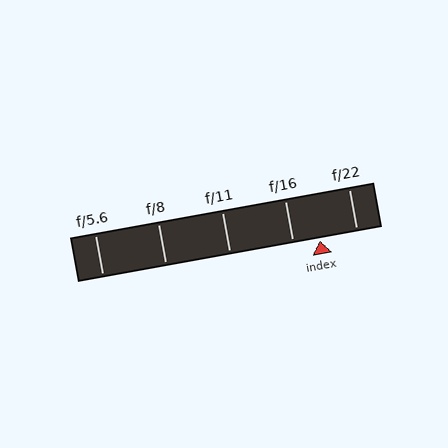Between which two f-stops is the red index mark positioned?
The index mark is between f/16 and f/22.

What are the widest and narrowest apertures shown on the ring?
The widest aperture shown is f/5.6 and the narrowest is f/22.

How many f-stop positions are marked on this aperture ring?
There are 5 f-stop positions marked.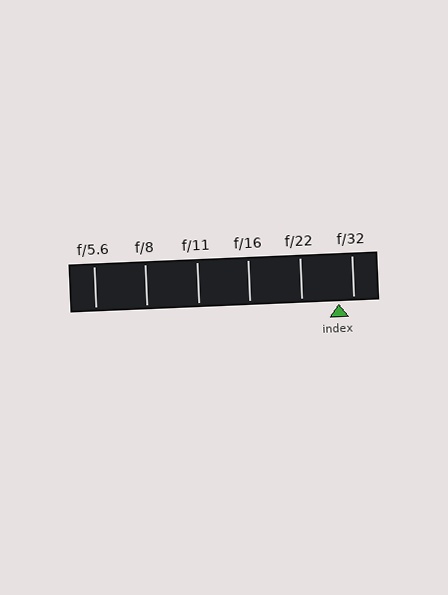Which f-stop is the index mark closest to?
The index mark is closest to f/32.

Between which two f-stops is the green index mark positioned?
The index mark is between f/22 and f/32.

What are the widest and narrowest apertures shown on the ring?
The widest aperture shown is f/5.6 and the narrowest is f/32.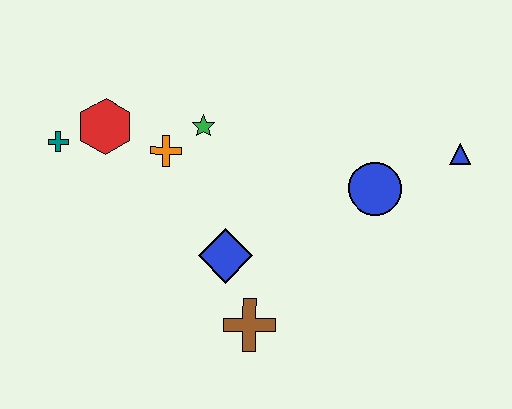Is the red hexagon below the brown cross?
No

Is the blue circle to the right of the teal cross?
Yes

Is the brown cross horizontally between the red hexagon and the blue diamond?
No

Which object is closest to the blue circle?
The blue triangle is closest to the blue circle.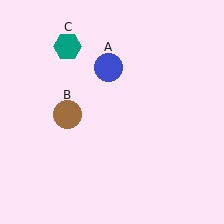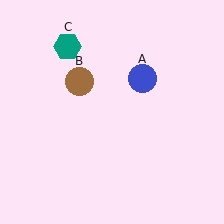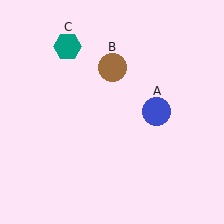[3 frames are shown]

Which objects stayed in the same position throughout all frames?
Teal hexagon (object C) remained stationary.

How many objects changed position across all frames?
2 objects changed position: blue circle (object A), brown circle (object B).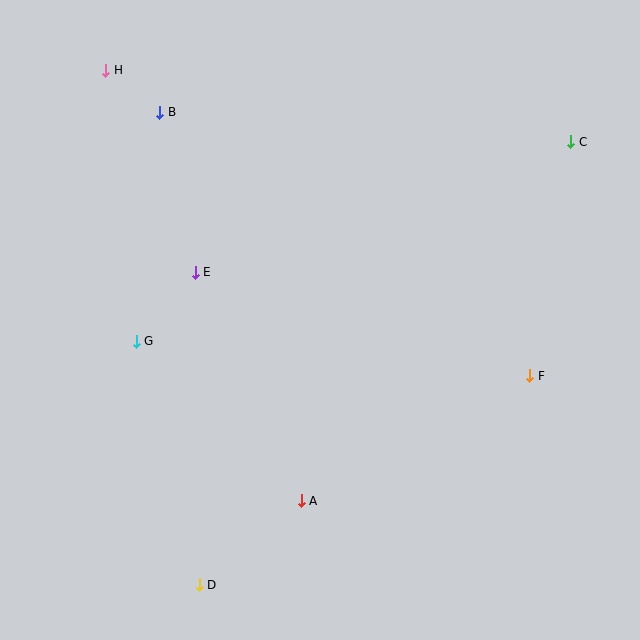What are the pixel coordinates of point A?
Point A is at (301, 501).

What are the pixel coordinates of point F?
Point F is at (530, 376).